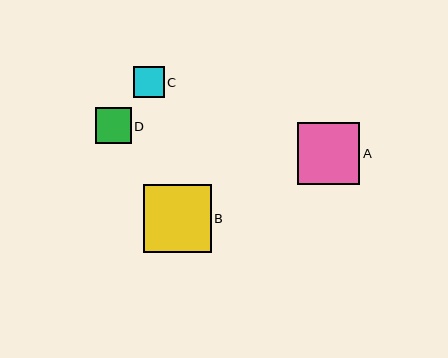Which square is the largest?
Square B is the largest with a size of approximately 68 pixels.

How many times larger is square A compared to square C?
Square A is approximately 2.0 times the size of square C.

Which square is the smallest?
Square C is the smallest with a size of approximately 31 pixels.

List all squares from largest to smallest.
From largest to smallest: B, A, D, C.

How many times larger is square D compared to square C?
Square D is approximately 1.1 times the size of square C.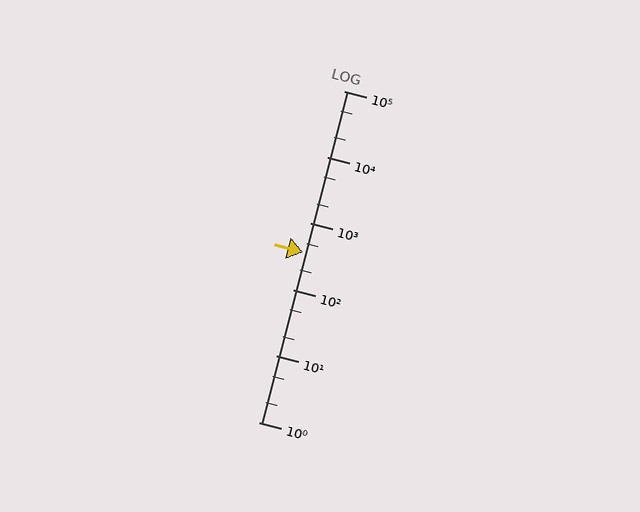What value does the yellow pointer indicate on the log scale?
The pointer indicates approximately 370.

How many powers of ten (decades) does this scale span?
The scale spans 5 decades, from 1 to 100000.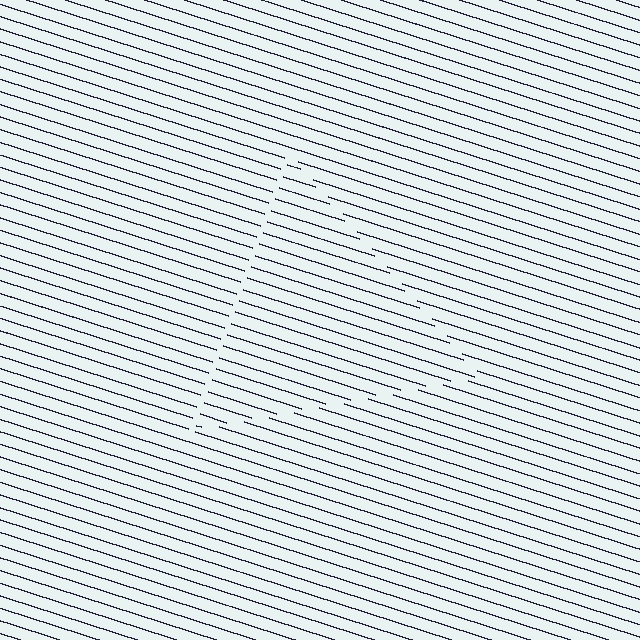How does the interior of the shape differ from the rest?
The interior of the shape contains the same grating, shifted by half a period — the contour is defined by the phase discontinuity where line-ends from the inner and outer gratings abut.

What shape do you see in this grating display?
An illusory triangle. The interior of the shape contains the same grating, shifted by half a period — the contour is defined by the phase discontinuity where line-ends from the inner and outer gratings abut.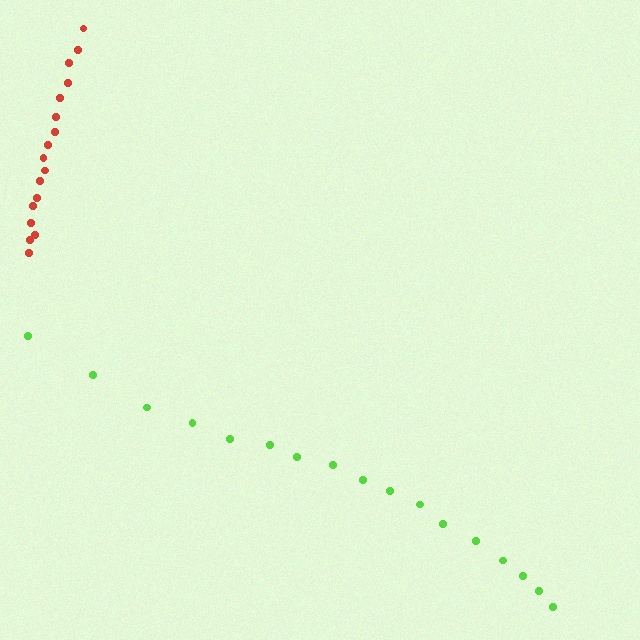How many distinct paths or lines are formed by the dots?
There are 2 distinct paths.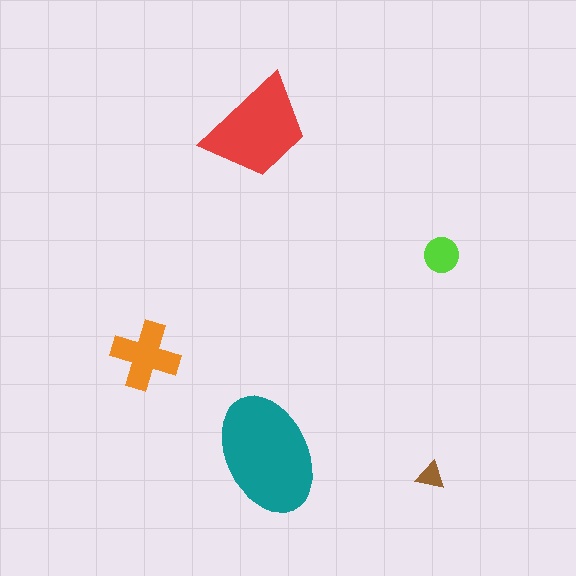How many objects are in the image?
There are 5 objects in the image.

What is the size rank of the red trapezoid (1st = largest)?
2nd.